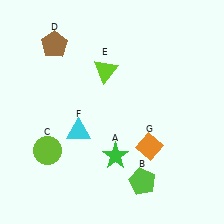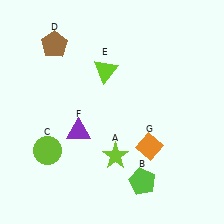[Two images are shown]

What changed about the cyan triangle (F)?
In Image 1, F is cyan. In Image 2, it changed to purple.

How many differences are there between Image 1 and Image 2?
There are 2 differences between the two images.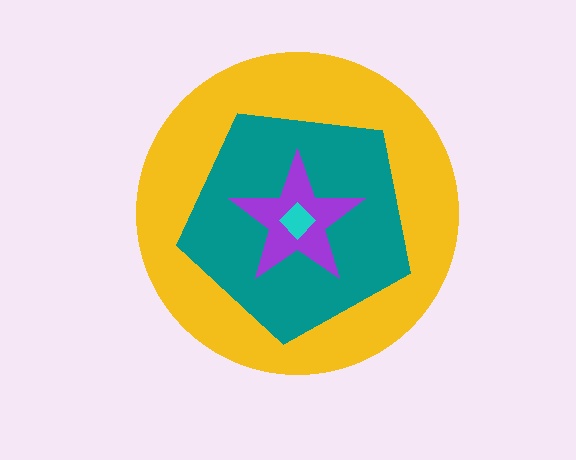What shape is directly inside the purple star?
The cyan diamond.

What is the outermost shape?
The yellow circle.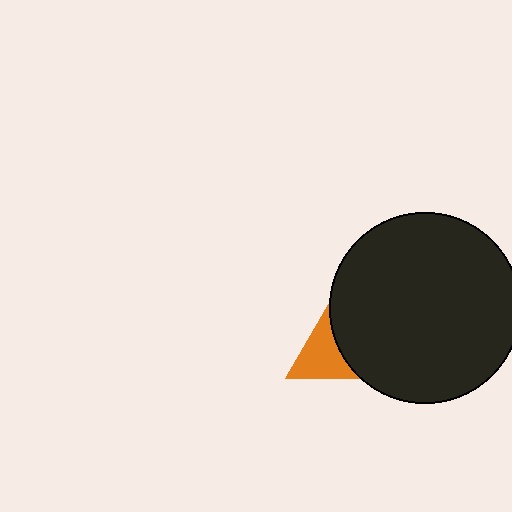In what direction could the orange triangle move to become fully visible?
The orange triangle could move left. That would shift it out from behind the black circle entirely.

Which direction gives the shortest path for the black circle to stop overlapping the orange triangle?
Moving right gives the shortest separation.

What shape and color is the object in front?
The object in front is a black circle.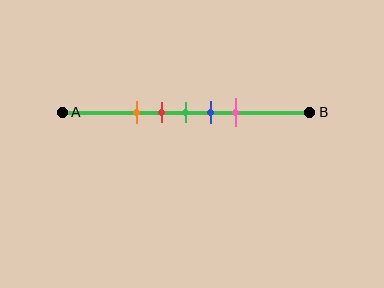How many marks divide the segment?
There are 5 marks dividing the segment.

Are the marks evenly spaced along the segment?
Yes, the marks are approximately evenly spaced.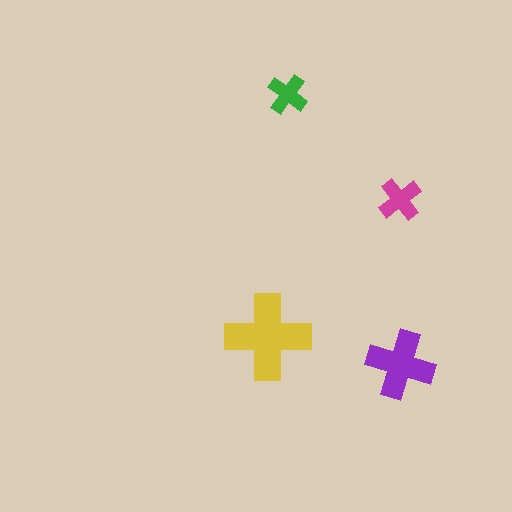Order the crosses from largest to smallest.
the yellow one, the purple one, the magenta one, the green one.